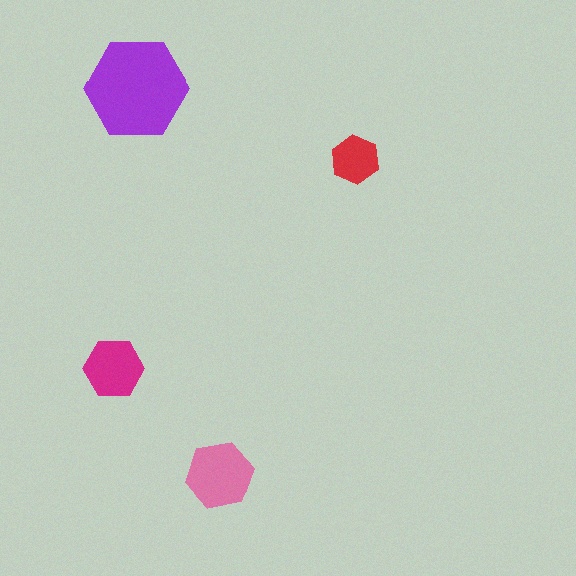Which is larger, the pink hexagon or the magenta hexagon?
The pink one.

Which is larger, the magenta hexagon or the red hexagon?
The magenta one.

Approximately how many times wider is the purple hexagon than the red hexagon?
About 2 times wider.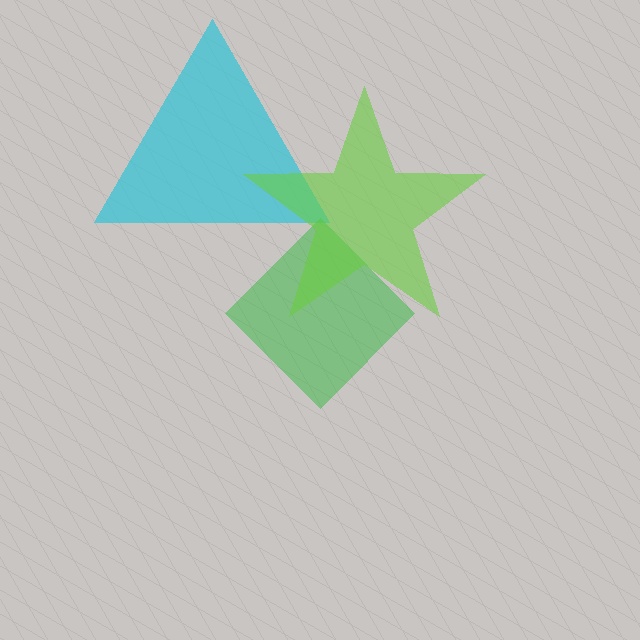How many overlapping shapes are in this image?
There are 3 overlapping shapes in the image.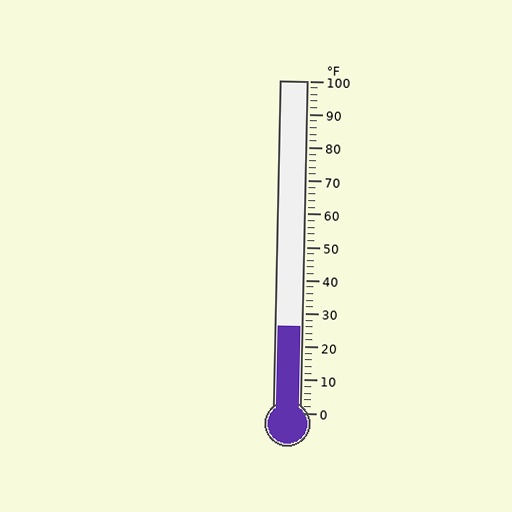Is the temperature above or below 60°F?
The temperature is below 60°F.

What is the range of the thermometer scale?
The thermometer scale ranges from 0°F to 100°F.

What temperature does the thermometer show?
The thermometer shows approximately 26°F.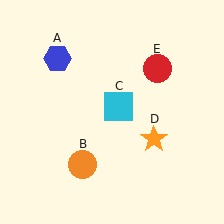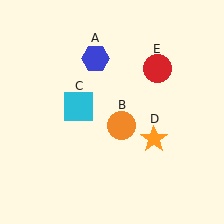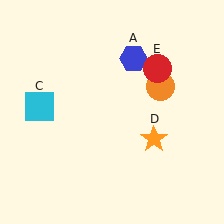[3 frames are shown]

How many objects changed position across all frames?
3 objects changed position: blue hexagon (object A), orange circle (object B), cyan square (object C).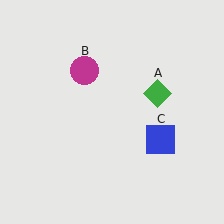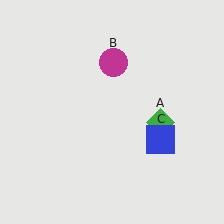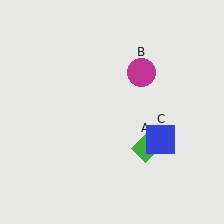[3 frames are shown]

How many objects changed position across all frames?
2 objects changed position: green diamond (object A), magenta circle (object B).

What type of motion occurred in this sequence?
The green diamond (object A), magenta circle (object B) rotated clockwise around the center of the scene.